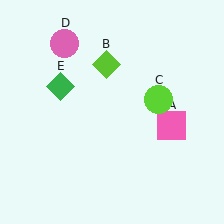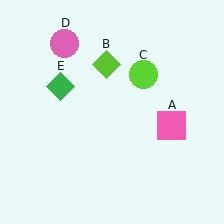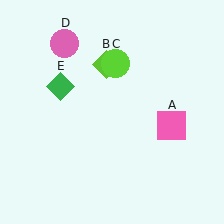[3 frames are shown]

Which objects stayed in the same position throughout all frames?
Pink square (object A) and lime diamond (object B) and pink circle (object D) and green diamond (object E) remained stationary.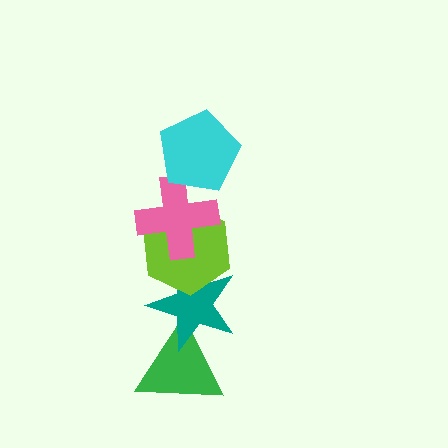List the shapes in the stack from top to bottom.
From top to bottom: the cyan pentagon, the pink cross, the lime hexagon, the teal star, the green triangle.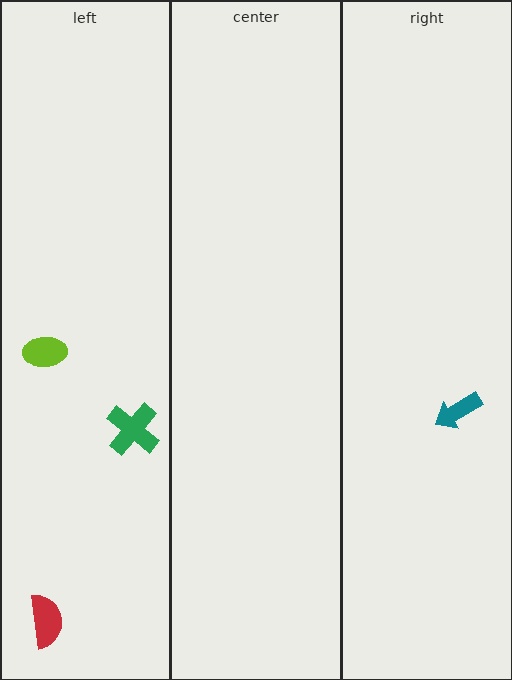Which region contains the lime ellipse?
The left region.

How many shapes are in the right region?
1.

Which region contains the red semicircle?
The left region.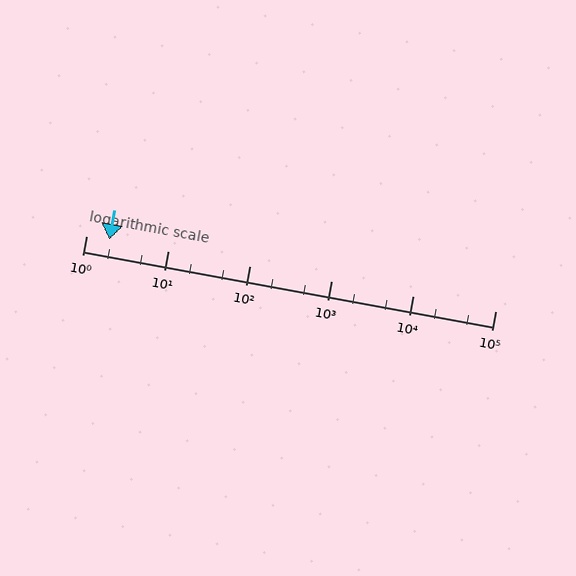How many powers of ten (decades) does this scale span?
The scale spans 5 decades, from 1 to 100000.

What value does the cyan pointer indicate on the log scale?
The pointer indicates approximately 1.9.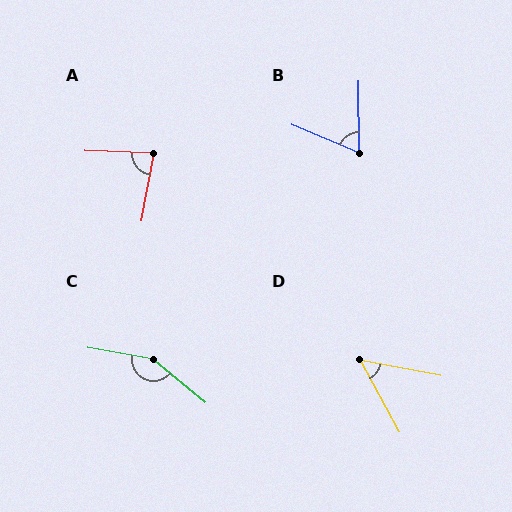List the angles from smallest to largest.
D (50°), B (67°), A (82°), C (150°).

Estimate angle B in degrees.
Approximately 67 degrees.